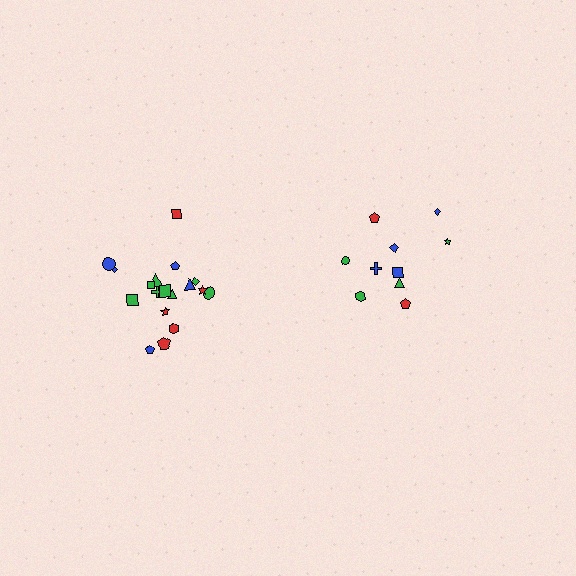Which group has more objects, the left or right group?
The left group.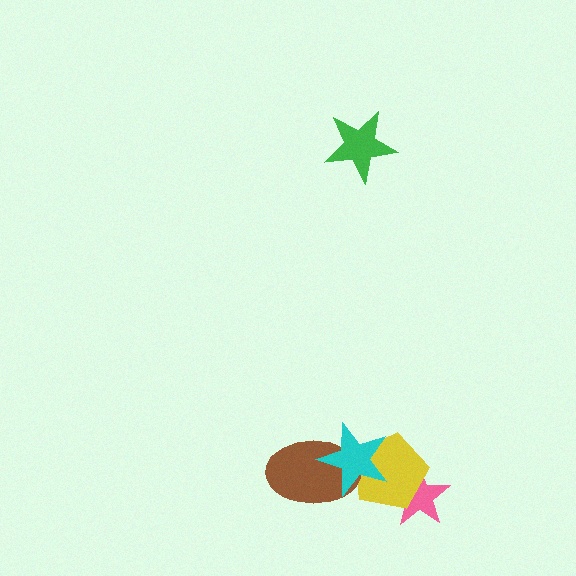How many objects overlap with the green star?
0 objects overlap with the green star.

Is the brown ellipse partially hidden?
Yes, it is partially covered by another shape.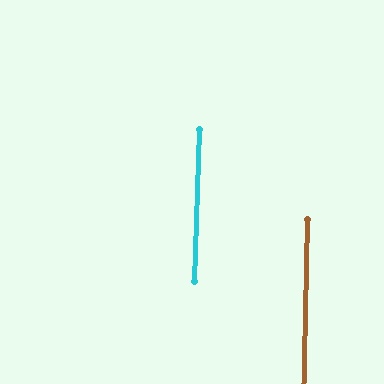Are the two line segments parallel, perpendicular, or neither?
Parallel — their directions differ by only 0.5°.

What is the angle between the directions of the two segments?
Approximately 0 degrees.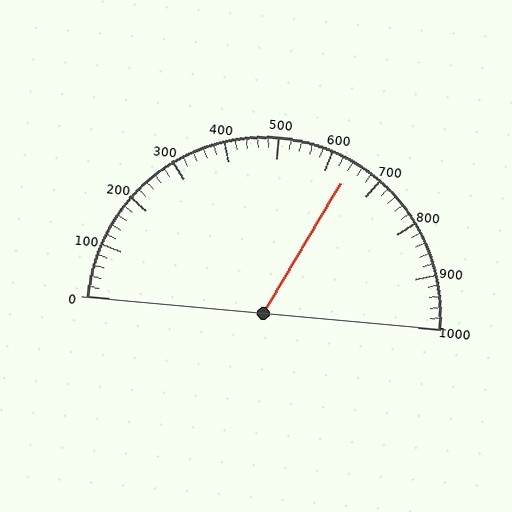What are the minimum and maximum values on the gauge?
The gauge ranges from 0 to 1000.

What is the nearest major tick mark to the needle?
The nearest major tick mark is 600.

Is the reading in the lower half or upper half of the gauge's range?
The reading is in the upper half of the range (0 to 1000).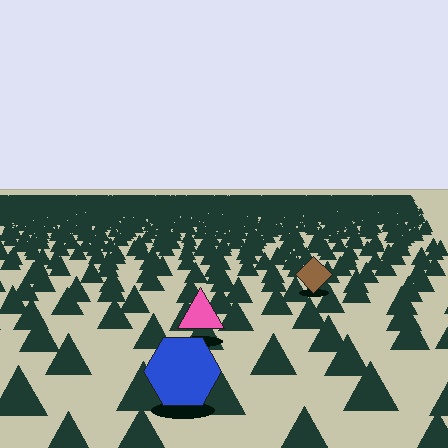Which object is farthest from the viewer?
The brown diamond is farthest from the viewer. It appears smaller and the ground texture around it is denser.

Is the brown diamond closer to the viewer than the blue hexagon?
No. The blue hexagon is closer — you can tell from the texture gradient: the ground texture is coarser near it.